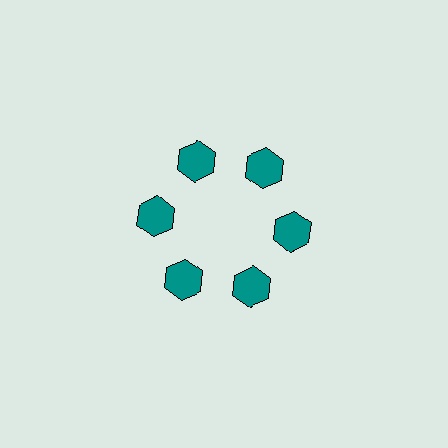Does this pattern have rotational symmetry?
Yes, this pattern has 6-fold rotational symmetry. It looks the same after rotating 60 degrees around the center.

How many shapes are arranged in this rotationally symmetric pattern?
There are 6 shapes, arranged in 6 groups of 1.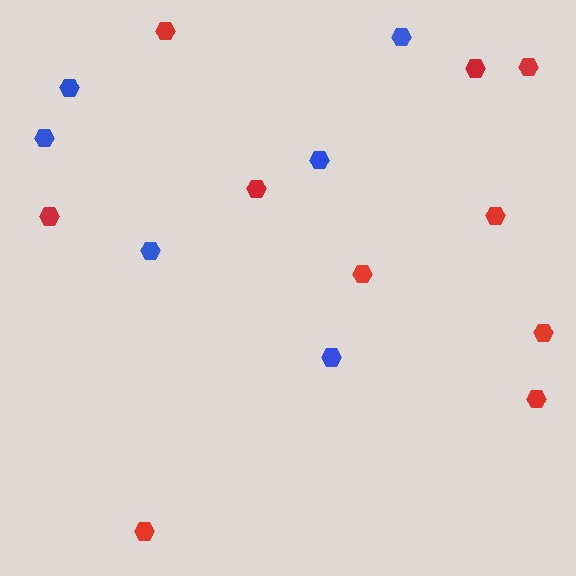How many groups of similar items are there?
There are 2 groups: one group of red hexagons (10) and one group of blue hexagons (6).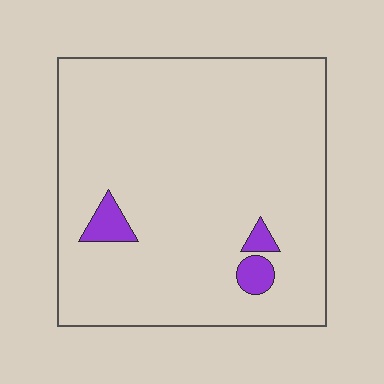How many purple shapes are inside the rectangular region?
3.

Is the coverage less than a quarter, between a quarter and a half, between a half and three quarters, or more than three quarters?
Less than a quarter.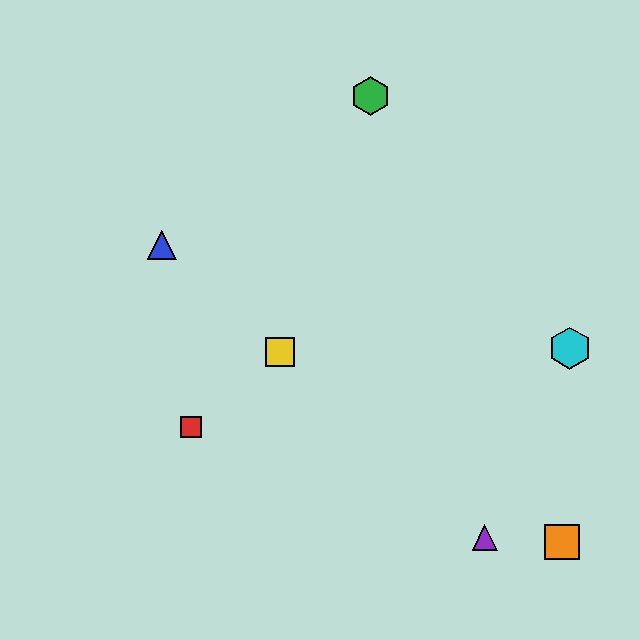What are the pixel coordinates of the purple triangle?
The purple triangle is at (485, 537).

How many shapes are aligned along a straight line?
3 shapes (the blue triangle, the yellow square, the purple triangle) are aligned along a straight line.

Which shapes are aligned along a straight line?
The blue triangle, the yellow square, the purple triangle are aligned along a straight line.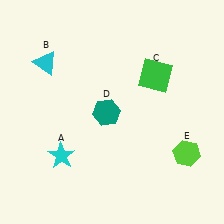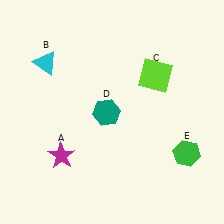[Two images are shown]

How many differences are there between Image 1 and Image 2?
There are 3 differences between the two images.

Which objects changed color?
A changed from cyan to magenta. C changed from green to lime. E changed from lime to green.